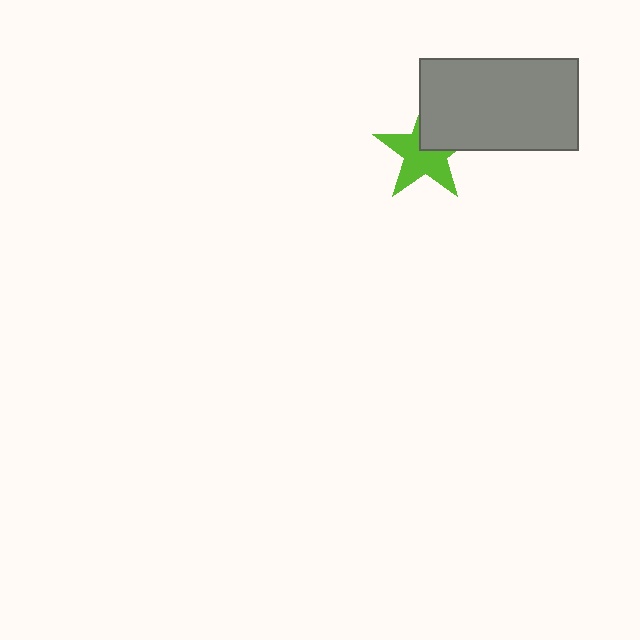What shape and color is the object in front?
The object in front is a gray rectangle.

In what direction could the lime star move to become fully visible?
The lime star could move toward the lower-left. That would shift it out from behind the gray rectangle entirely.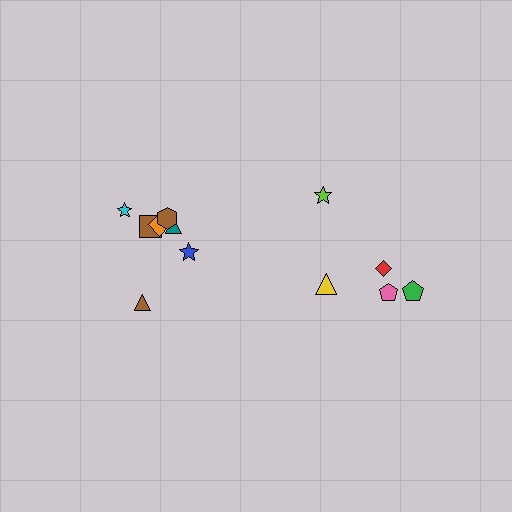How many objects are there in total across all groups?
There are 12 objects.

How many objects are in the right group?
There are 5 objects.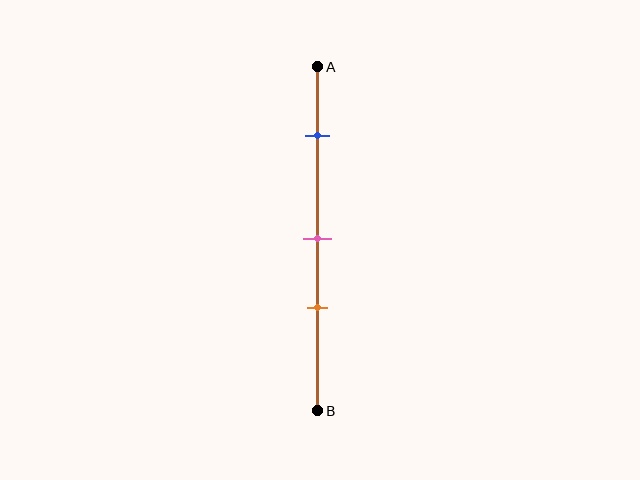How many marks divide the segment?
There are 3 marks dividing the segment.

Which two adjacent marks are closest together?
The pink and orange marks are the closest adjacent pair.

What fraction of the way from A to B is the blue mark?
The blue mark is approximately 20% (0.2) of the way from A to B.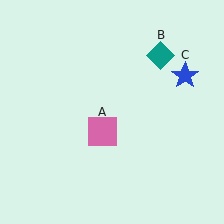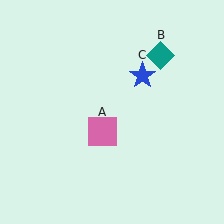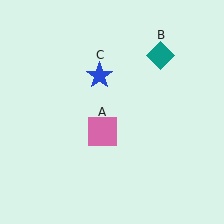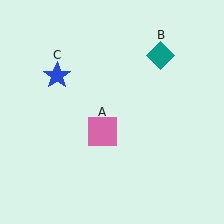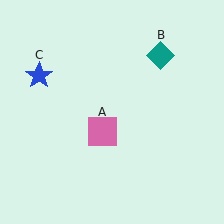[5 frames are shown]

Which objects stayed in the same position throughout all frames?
Pink square (object A) and teal diamond (object B) remained stationary.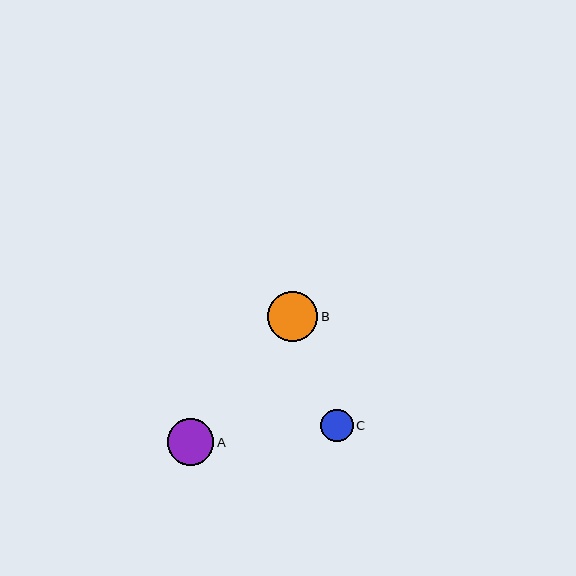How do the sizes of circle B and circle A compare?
Circle B and circle A are approximately the same size.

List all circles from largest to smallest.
From largest to smallest: B, A, C.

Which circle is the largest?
Circle B is the largest with a size of approximately 50 pixels.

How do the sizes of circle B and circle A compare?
Circle B and circle A are approximately the same size.